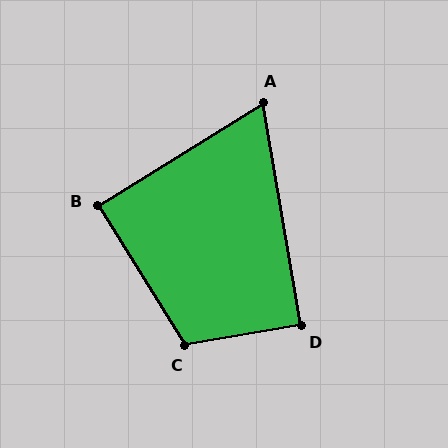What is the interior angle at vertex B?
Approximately 90 degrees (approximately right).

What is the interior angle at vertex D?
Approximately 90 degrees (approximately right).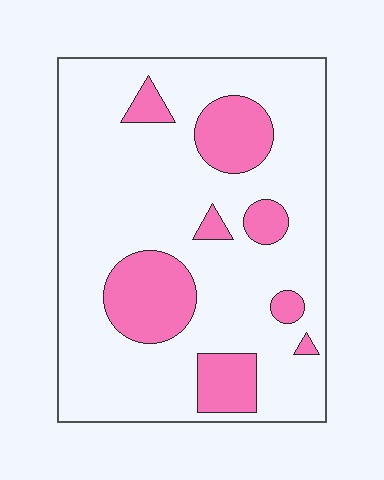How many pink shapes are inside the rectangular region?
8.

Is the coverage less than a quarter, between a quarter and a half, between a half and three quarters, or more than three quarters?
Less than a quarter.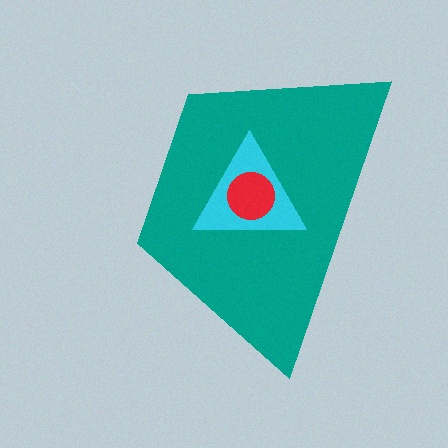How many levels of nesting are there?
3.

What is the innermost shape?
The red circle.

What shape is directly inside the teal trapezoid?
The cyan triangle.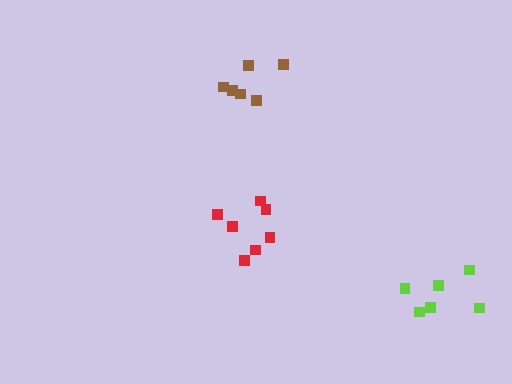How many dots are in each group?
Group 1: 6 dots, Group 2: 6 dots, Group 3: 7 dots (19 total).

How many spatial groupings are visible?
There are 3 spatial groupings.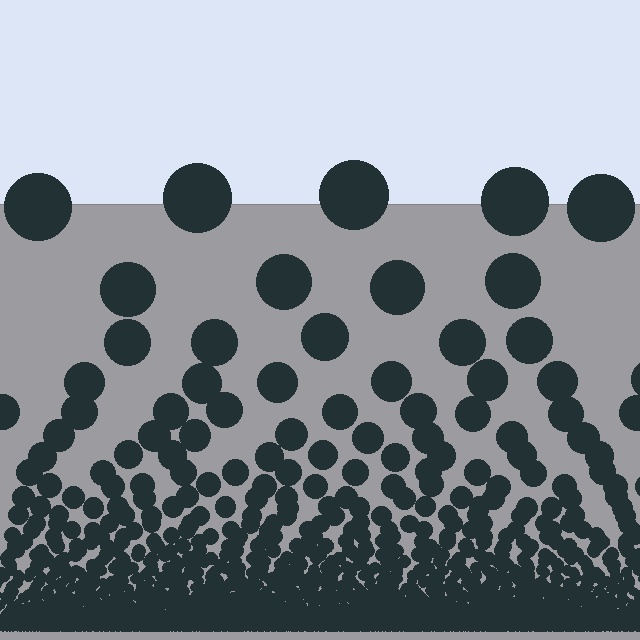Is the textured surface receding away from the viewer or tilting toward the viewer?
The surface appears to tilt toward the viewer. Texture elements get larger and sparser toward the top.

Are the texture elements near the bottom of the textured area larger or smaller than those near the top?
Smaller. The gradient is inverted — elements near the bottom are smaller and denser.